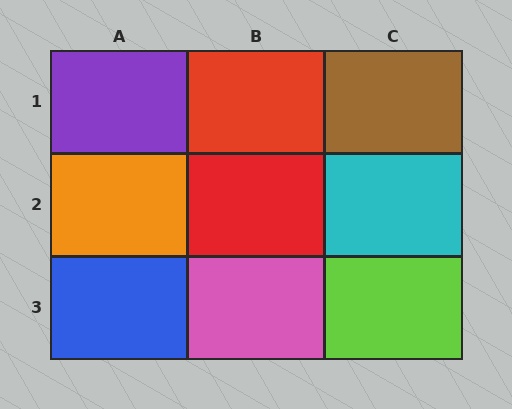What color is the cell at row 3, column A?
Blue.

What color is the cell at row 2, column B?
Red.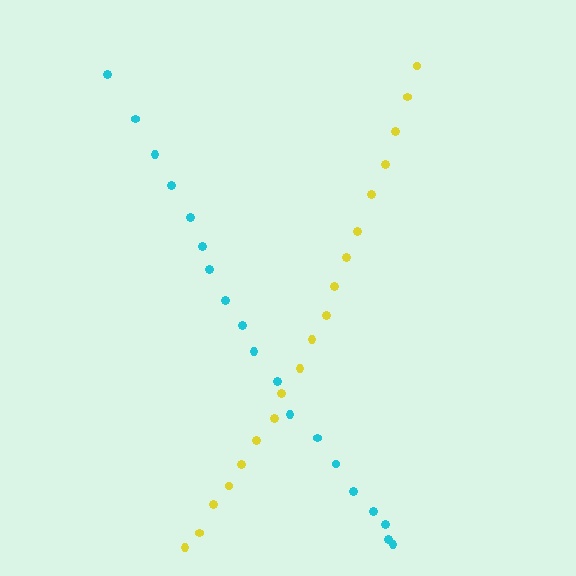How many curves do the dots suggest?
There are 2 distinct paths.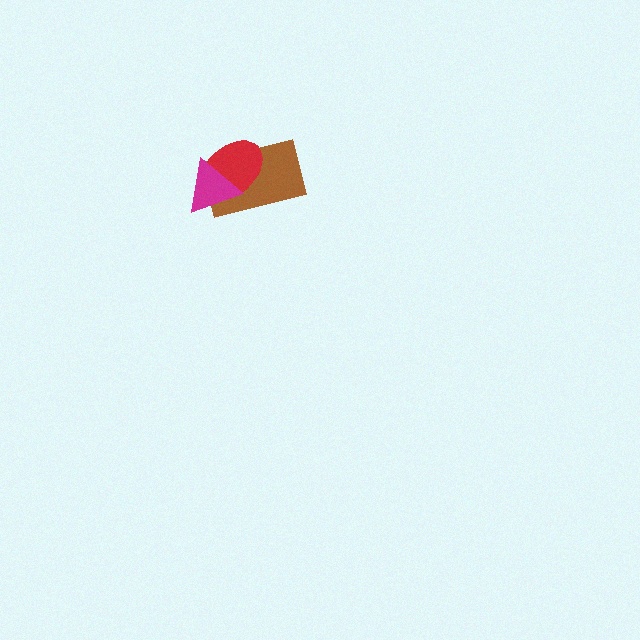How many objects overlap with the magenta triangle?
2 objects overlap with the magenta triangle.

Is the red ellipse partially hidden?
Yes, it is partially covered by another shape.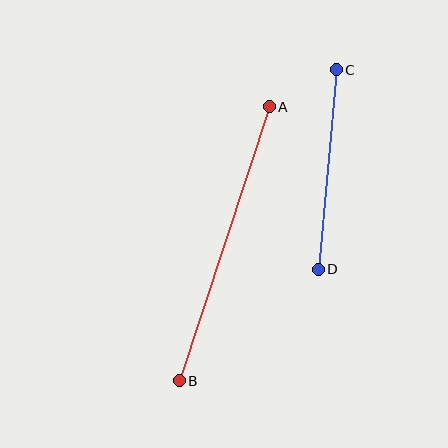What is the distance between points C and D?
The distance is approximately 200 pixels.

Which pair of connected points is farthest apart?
Points A and B are farthest apart.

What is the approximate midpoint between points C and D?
The midpoint is at approximately (327, 169) pixels.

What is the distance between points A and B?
The distance is approximately 289 pixels.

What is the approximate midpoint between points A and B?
The midpoint is at approximately (224, 244) pixels.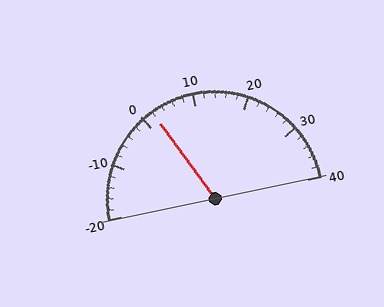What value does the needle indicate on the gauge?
The needle indicates approximately 2.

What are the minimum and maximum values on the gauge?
The gauge ranges from -20 to 40.